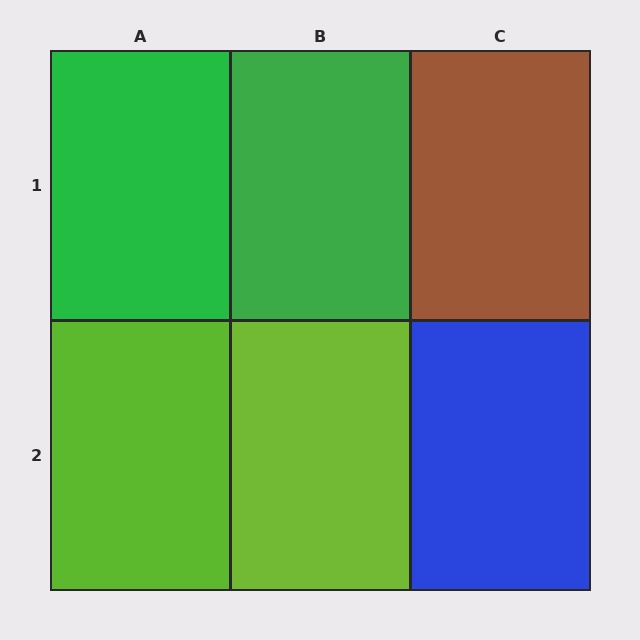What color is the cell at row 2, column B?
Lime.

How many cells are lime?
2 cells are lime.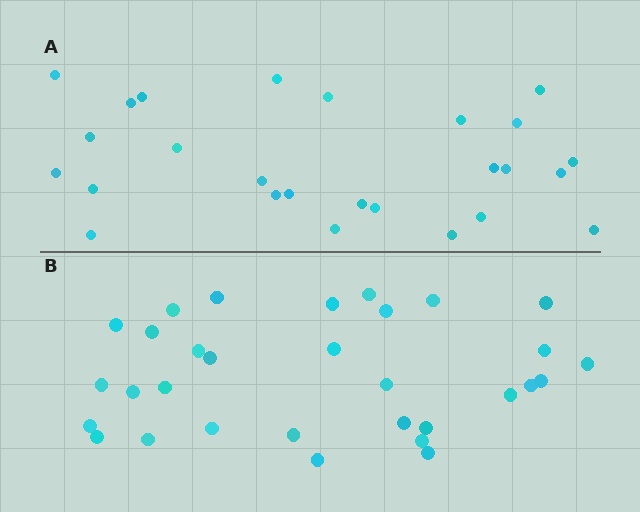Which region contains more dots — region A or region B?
Region B (the bottom region) has more dots.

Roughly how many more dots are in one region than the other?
Region B has about 5 more dots than region A.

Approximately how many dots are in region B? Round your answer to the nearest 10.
About 30 dots. (The exact count is 31, which rounds to 30.)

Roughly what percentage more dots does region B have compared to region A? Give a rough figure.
About 20% more.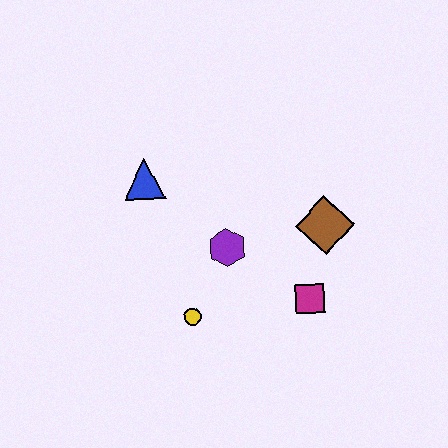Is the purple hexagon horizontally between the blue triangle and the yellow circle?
No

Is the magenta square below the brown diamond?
Yes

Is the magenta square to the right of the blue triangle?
Yes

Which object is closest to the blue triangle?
The purple hexagon is closest to the blue triangle.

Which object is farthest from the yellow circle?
The brown diamond is farthest from the yellow circle.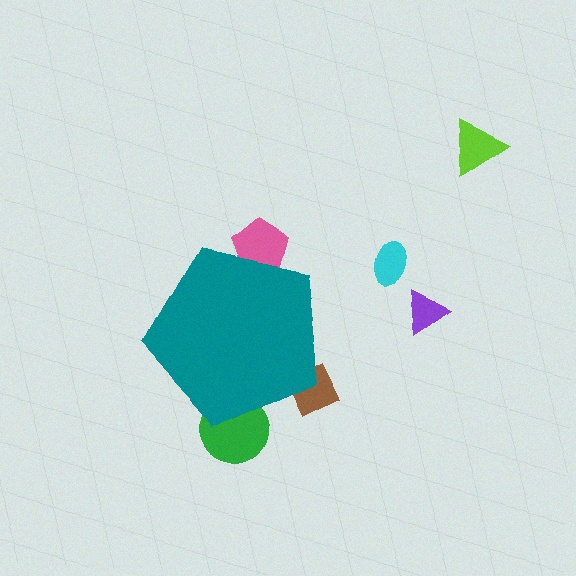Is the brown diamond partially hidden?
Yes, the brown diamond is partially hidden behind the teal pentagon.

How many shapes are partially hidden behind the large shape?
3 shapes are partially hidden.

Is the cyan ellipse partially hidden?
No, the cyan ellipse is fully visible.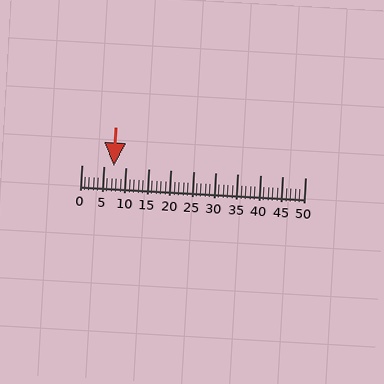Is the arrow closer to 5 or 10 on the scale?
The arrow is closer to 5.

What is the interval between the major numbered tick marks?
The major tick marks are spaced 5 units apart.